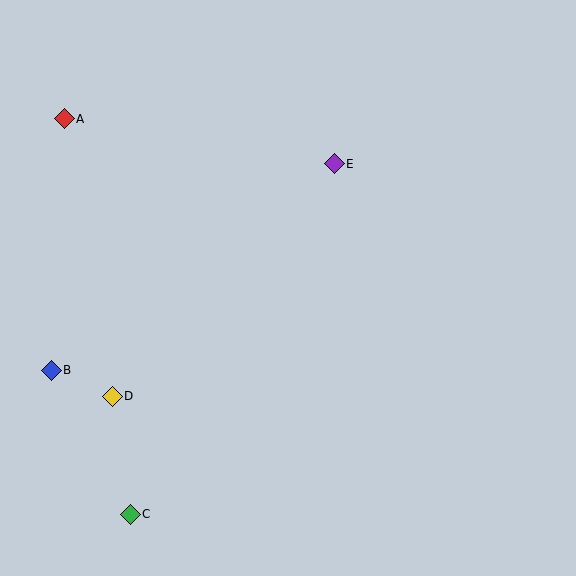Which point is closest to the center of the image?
Point E at (334, 164) is closest to the center.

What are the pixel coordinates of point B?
Point B is at (51, 370).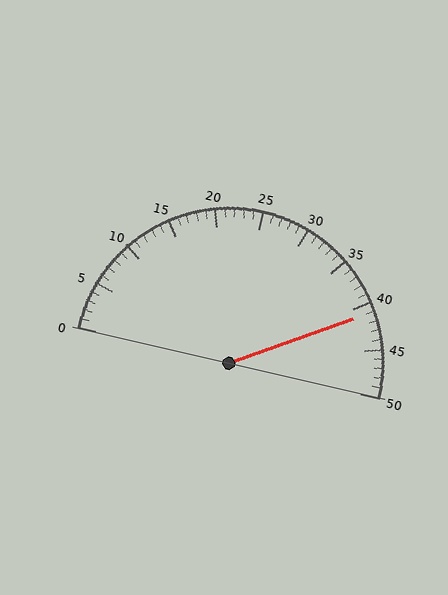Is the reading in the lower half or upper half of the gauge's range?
The reading is in the upper half of the range (0 to 50).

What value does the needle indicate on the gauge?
The needle indicates approximately 41.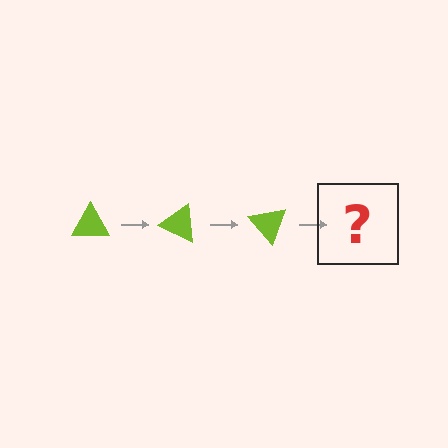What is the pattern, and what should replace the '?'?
The pattern is that the triangle rotates 25 degrees each step. The '?' should be a lime triangle rotated 75 degrees.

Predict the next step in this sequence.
The next step is a lime triangle rotated 75 degrees.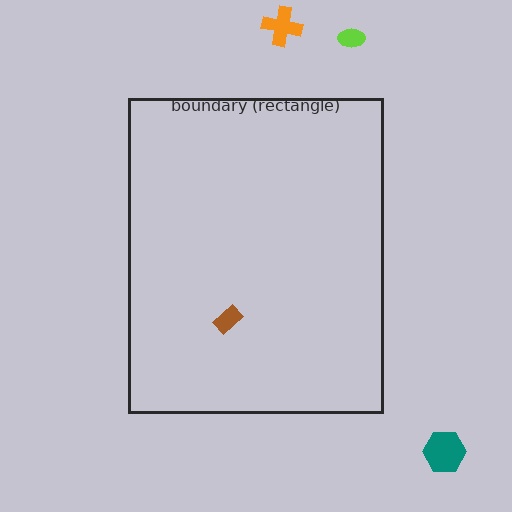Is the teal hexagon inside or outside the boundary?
Outside.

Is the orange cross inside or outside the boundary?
Outside.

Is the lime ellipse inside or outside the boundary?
Outside.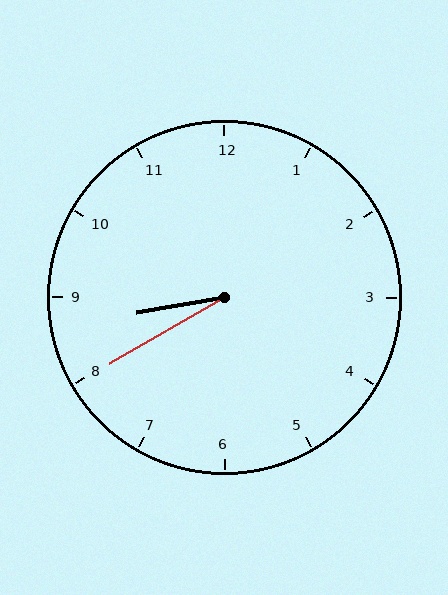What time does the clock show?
8:40.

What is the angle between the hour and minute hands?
Approximately 20 degrees.